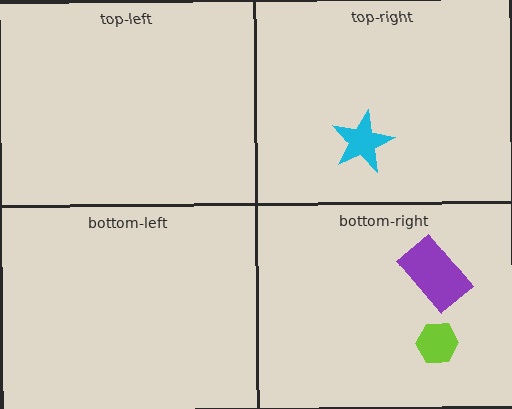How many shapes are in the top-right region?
1.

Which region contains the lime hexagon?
The bottom-right region.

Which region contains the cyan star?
The top-right region.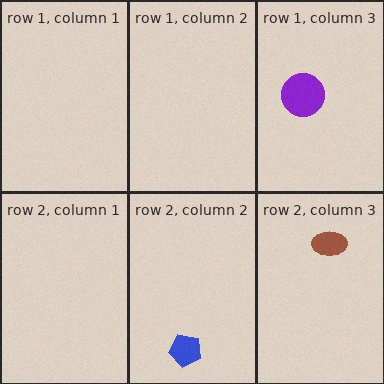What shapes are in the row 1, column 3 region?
The purple circle.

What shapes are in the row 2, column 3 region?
The brown ellipse.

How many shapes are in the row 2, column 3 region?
1.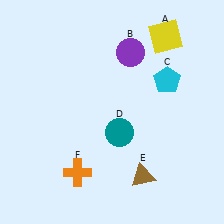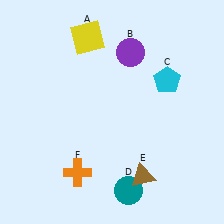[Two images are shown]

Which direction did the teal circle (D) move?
The teal circle (D) moved down.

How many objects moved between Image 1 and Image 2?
2 objects moved between the two images.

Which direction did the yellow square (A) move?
The yellow square (A) moved left.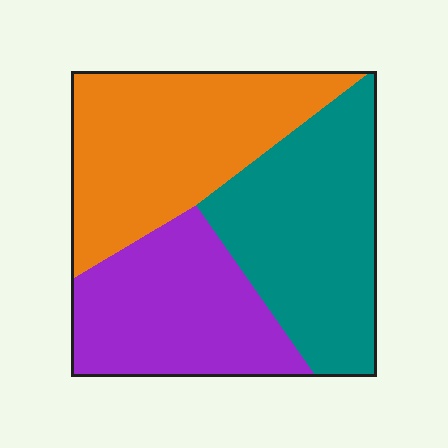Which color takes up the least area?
Purple, at roughly 30%.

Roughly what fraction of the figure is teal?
Teal covers around 35% of the figure.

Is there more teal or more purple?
Teal.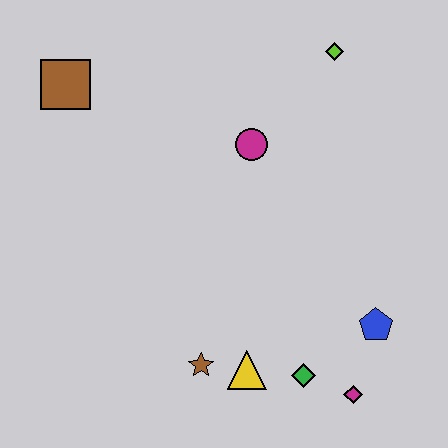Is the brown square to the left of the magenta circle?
Yes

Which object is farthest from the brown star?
The lime diamond is farthest from the brown star.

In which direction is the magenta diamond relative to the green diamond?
The magenta diamond is to the right of the green diamond.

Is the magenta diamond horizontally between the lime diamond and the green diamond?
No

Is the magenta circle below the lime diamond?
Yes